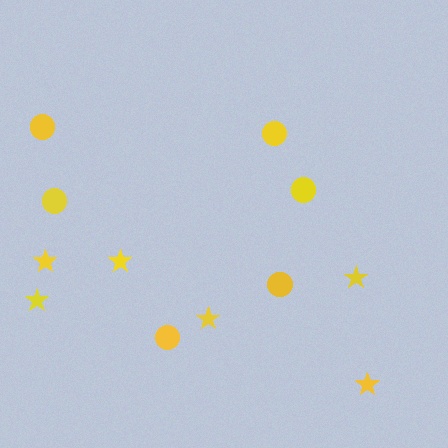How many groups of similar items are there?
There are 2 groups: one group of stars (6) and one group of circles (6).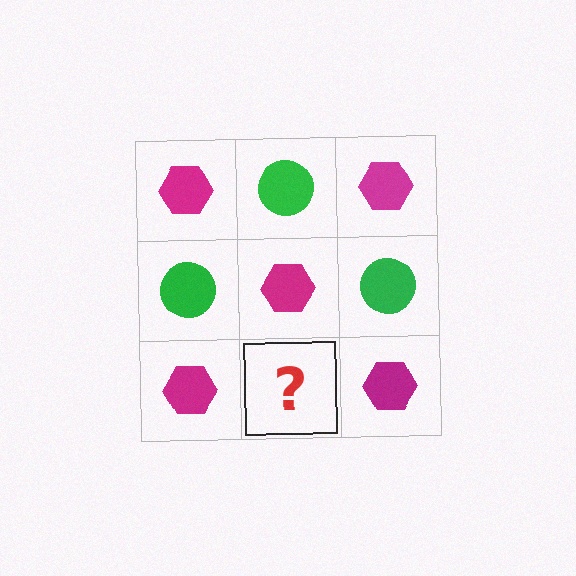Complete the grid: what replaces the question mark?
The question mark should be replaced with a green circle.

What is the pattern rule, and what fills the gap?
The rule is that it alternates magenta hexagon and green circle in a checkerboard pattern. The gap should be filled with a green circle.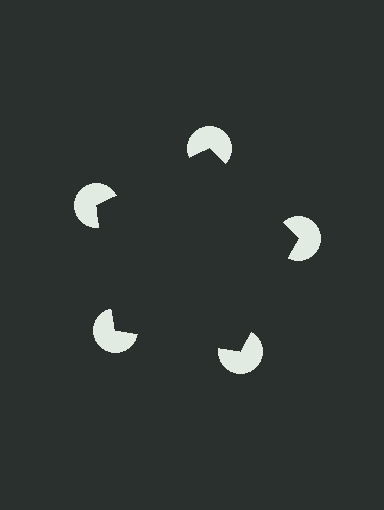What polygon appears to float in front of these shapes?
An illusory pentagon — its edges are inferred from the aligned wedge cuts in the pac-man discs, not physically drawn.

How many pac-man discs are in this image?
There are 5 — one at each vertex of the illusory pentagon.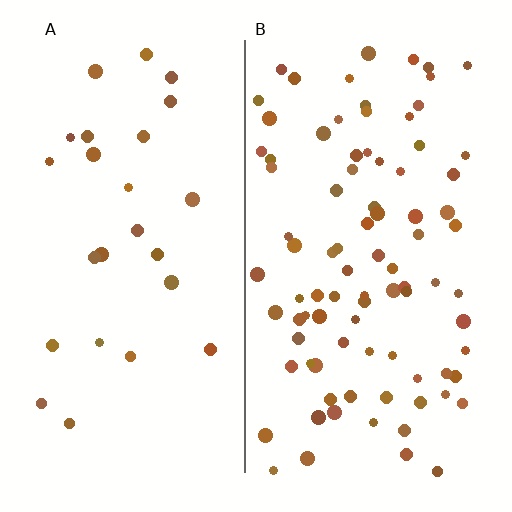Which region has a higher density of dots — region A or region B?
B (the right).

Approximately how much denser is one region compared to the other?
Approximately 3.5× — region B over region A.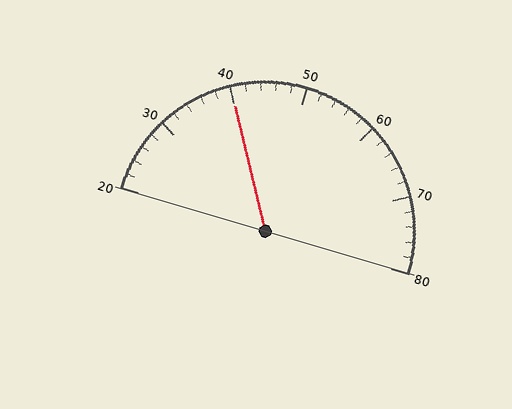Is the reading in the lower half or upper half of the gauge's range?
The reading is in the lower half of the range (20 to 80).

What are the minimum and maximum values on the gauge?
The gauge ranges from 20 to 80.